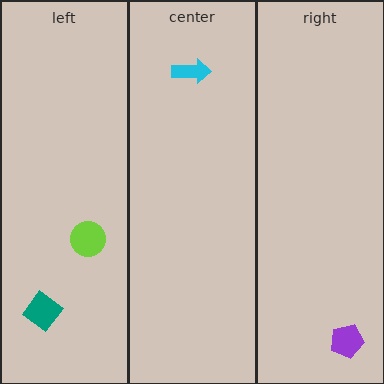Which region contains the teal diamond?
The left region.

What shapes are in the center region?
The cyan arrow.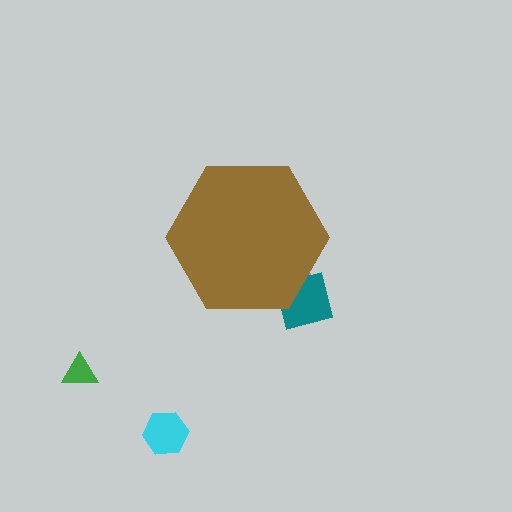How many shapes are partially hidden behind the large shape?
2 shapes are partially hidden.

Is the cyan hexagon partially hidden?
No, the cyan hexagon is fully visible.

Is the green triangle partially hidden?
No, the green triangle is fully visible.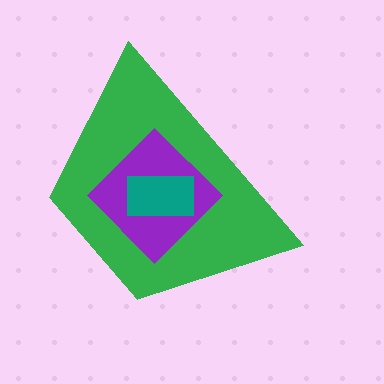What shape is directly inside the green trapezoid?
The purple diamond.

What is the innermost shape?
The teal rectangle.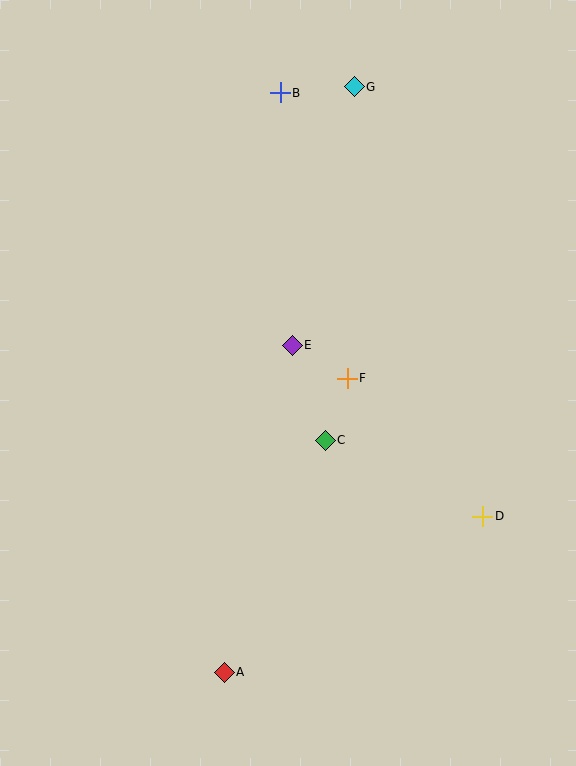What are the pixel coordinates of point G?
Point G is at (354, 87).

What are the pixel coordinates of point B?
Point B is at (280, 93).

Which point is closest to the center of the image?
Point E at (292, 345) is closest to the center.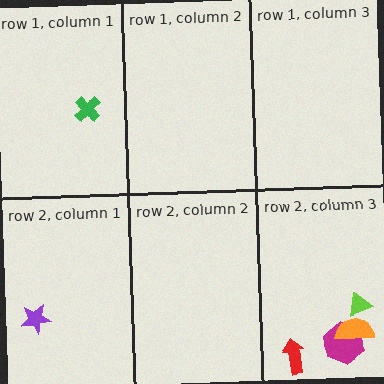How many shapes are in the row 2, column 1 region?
1.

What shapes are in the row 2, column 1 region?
The purple star.